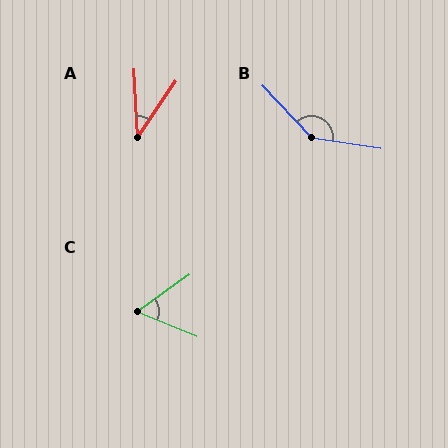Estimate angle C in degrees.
Approximately 58 degrees.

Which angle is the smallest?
A, at approximately 38 degrees.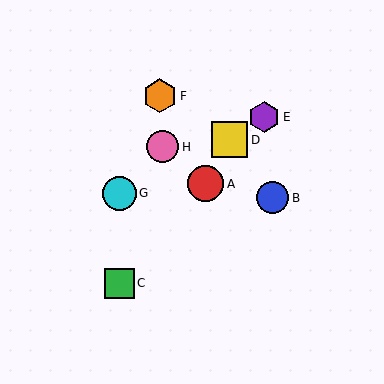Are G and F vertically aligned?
No, G is at x≈119 and F is at x≈160.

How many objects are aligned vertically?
2 objects (C, G) are aligned vertically.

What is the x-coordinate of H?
Object H is at x≈162.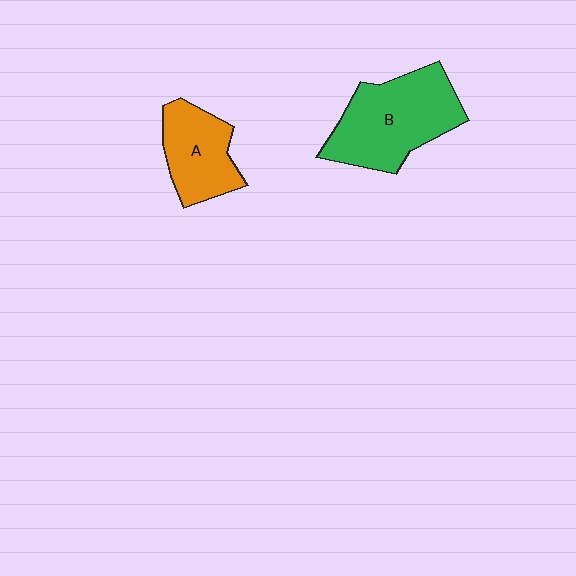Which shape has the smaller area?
Shape A (orange).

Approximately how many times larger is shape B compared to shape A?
Approximately 1.6 times.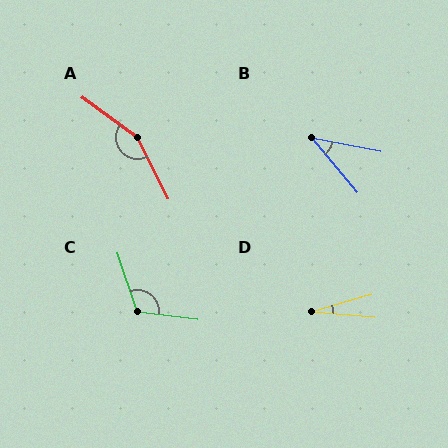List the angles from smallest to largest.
D (22°), B (39°), C (115°), A (152°).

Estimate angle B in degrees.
Approximately 39 degrees.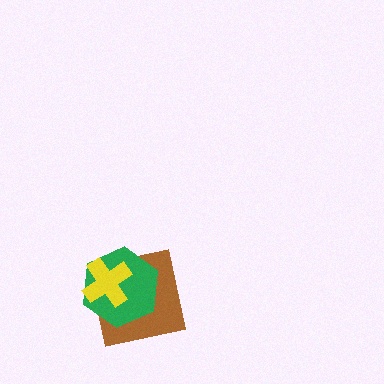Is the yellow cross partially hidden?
No, no other shape covers it.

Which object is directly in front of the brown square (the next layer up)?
The green hexagon is directly in front of the brown square.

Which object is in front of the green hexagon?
The yellow cross is in front of the green hexagon.